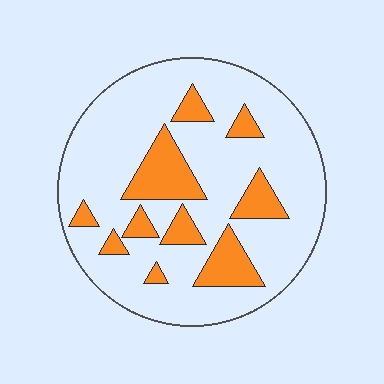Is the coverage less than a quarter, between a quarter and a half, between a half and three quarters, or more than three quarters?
Less than a quarter.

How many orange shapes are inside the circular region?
10.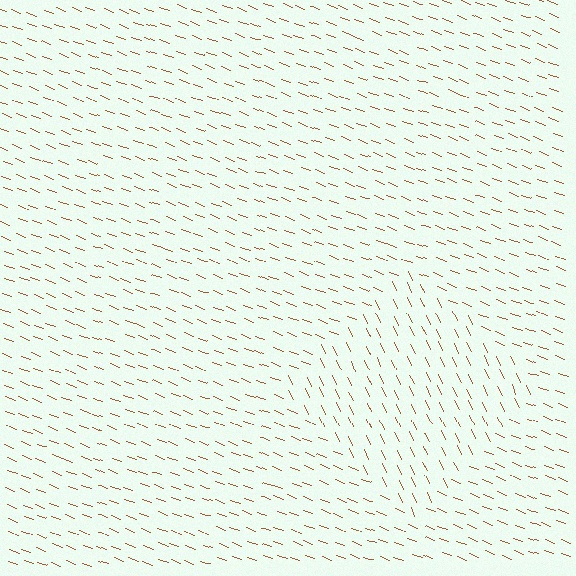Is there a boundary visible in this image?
Yes, there is a texture boundary formed by a change in line orientation.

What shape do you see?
I see a diamond.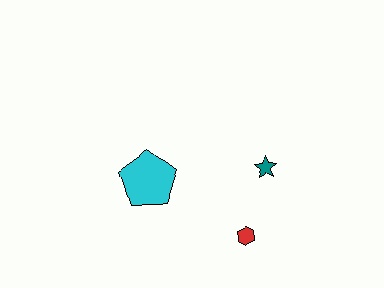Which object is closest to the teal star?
The red hexagon is closest to the teal star.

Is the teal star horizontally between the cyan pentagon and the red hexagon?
No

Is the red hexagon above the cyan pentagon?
No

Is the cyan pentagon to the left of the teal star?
Yes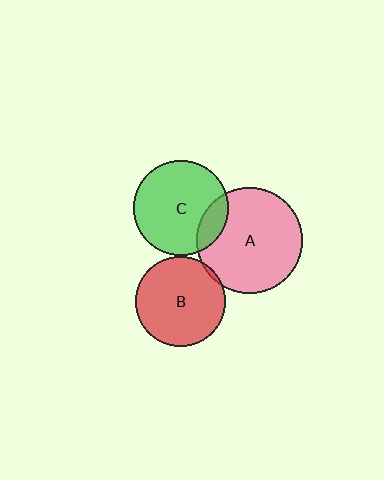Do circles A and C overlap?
Yes.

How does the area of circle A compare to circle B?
Approximately 1.4 times.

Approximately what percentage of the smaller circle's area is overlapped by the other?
Approximately 15%.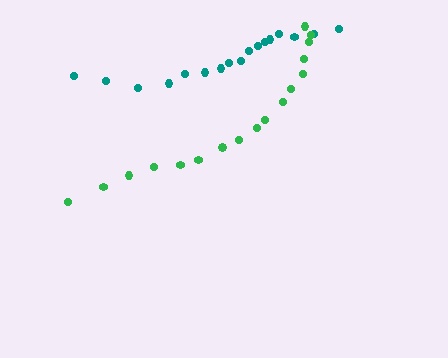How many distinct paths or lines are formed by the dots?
There are 2 distinct paths.